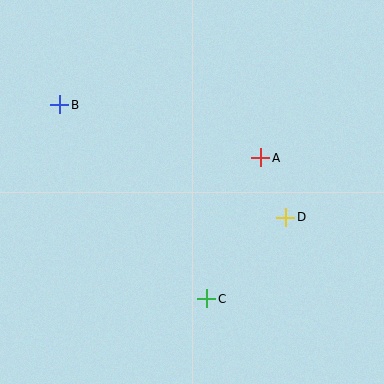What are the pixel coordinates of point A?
Point A is at (261, 158).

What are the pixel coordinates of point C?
Point C is at (207, 299).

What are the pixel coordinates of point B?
Point B is at (60, 105).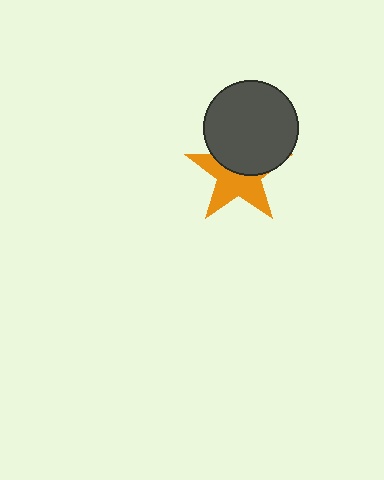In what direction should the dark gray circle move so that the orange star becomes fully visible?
The dark gray circle should move up. That is the shortest direction to clear the overlap and leave the orange star fully visible.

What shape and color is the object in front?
The object in front is a dark gray circle.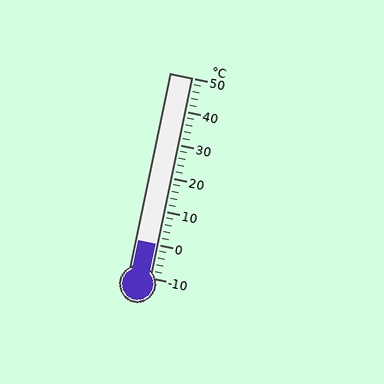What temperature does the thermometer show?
The thermometer shows approximately 0°C.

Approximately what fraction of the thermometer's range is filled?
The thermometer is filled to approximately 15% of its range.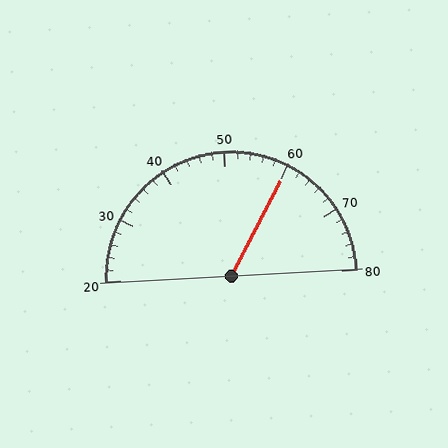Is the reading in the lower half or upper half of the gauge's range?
The reading is in the upper half of the range (20 to 80).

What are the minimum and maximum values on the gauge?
The gauge ranges from 20 to 80.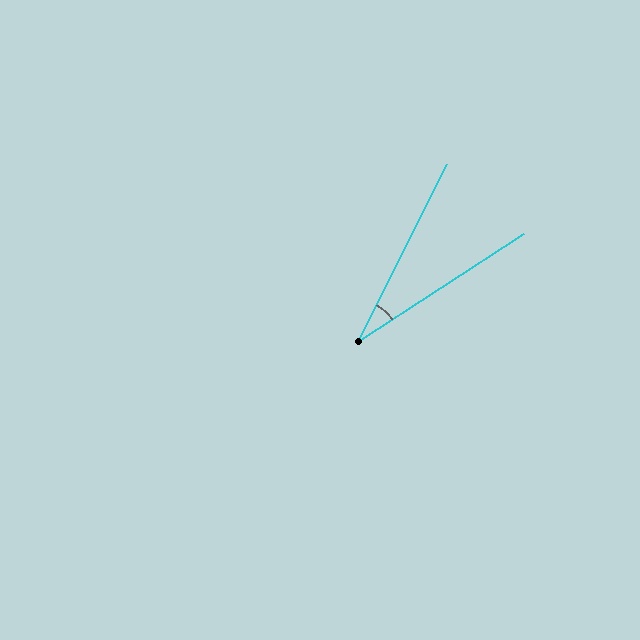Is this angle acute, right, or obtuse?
It is acute.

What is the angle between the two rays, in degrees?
Approximately 30 degrees.